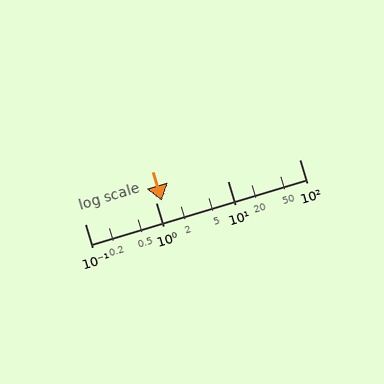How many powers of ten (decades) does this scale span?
The scale spans 3 decades, from 0.1 to 100.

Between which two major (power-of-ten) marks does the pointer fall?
The pointer is between 1 and 10.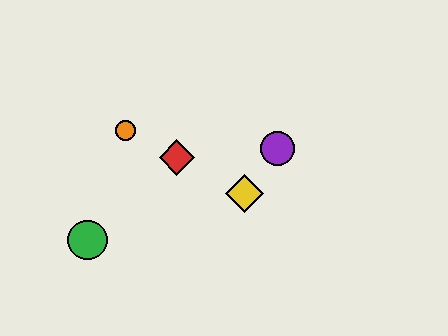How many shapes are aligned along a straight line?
4 shapes (the red diamond, the blue diamond, the yellow diamond, the orange circle) are aligned along a straight line.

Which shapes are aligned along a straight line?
The red diamond, the blue diamond, the yellow diamond, the orange circle are aligned along a straight line.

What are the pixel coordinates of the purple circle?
The purple circle is at (278, 148).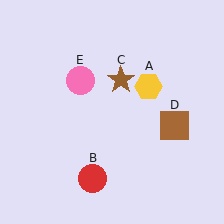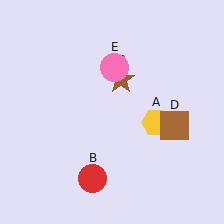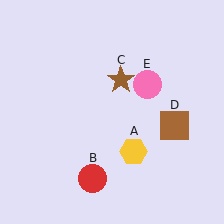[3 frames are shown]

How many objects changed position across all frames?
2 objects changed position: yellow hexagon (object A), pink circle (object E).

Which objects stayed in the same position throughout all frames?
Red circle (object B) and brown star (object C) and brown square (object D) remained stationary.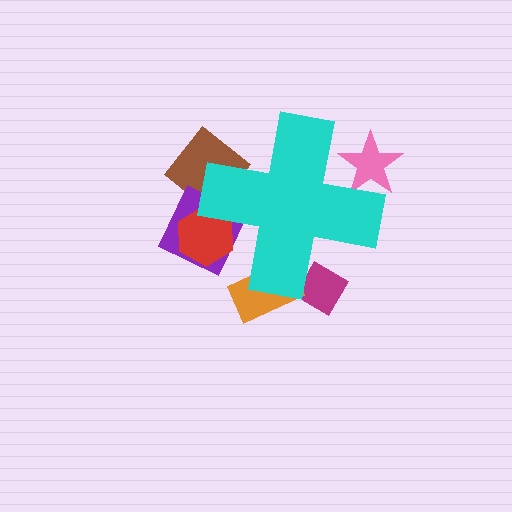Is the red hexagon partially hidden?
Yes, the red hexagon is partially hidden behind the cyan cross.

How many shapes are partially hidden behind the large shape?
6 shapes are partially hidden.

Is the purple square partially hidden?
Yes, the purple square is partially hidden behind the cyan cross.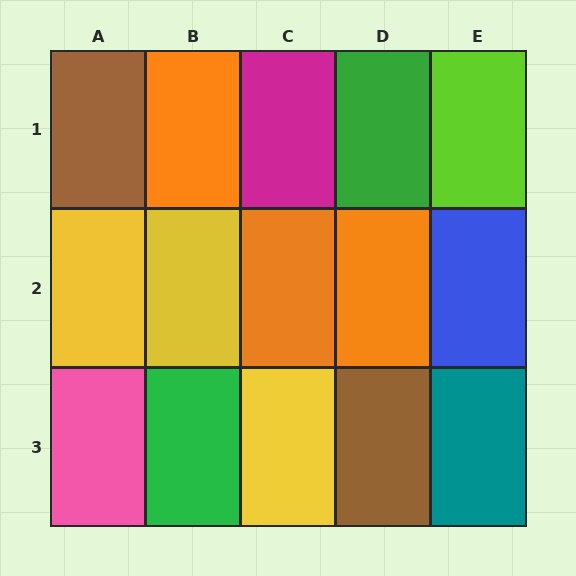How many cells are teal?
1 cell is teal.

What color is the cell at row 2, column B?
Yellow.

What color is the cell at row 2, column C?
Orange.